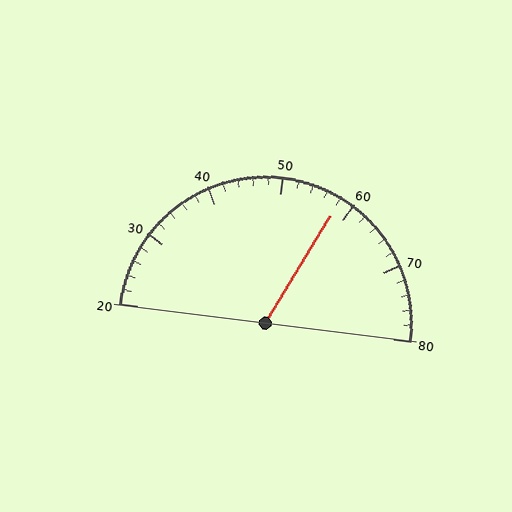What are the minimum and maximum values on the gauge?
The gauge ranges from 20 to 80.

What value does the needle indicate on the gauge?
The needle indicates approximately 58.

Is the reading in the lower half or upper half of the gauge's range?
The reading is in the upper half of the range (20 to 80).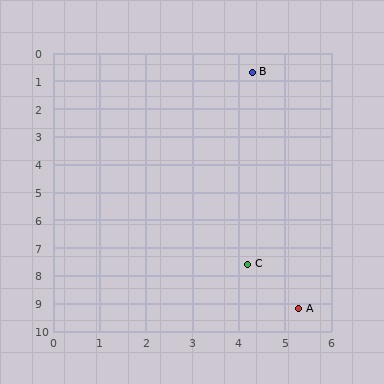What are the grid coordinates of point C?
Point C is at approximately (4.2, 7.6).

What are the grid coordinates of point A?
Point A is at approximately (5.3, 9.2).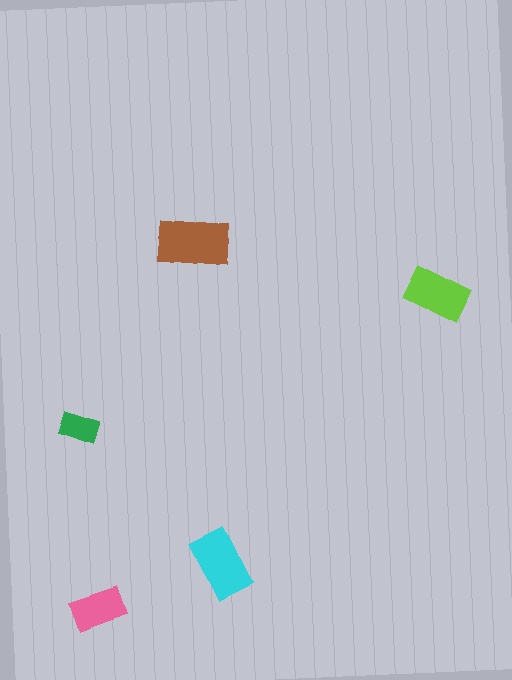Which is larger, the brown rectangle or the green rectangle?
The brown one.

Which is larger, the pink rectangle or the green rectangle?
The pink one.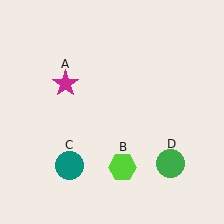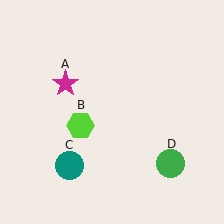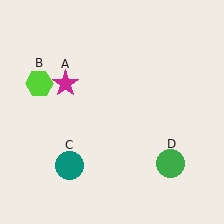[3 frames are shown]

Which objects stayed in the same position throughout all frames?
Magenta star (object A) and teal circle (object C) and green circle (object D) remained stationary.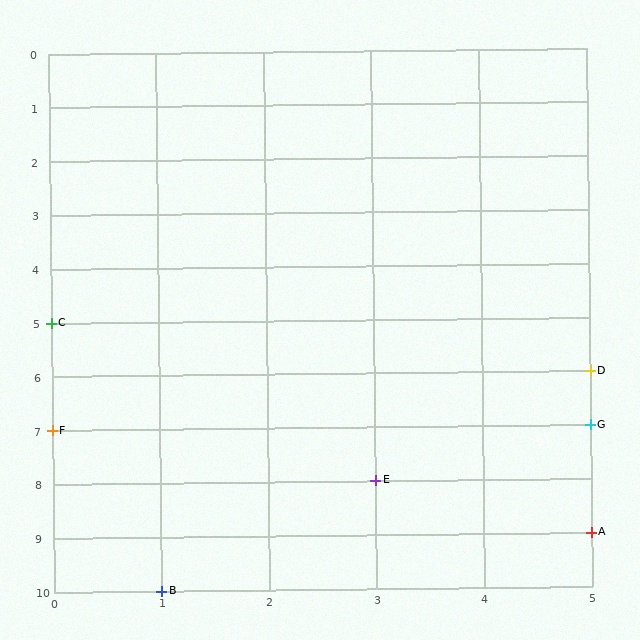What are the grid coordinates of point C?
Point C is at grid coordinates (0, 5).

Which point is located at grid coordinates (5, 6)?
Point D is at (5, 6).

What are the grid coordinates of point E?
Point E is at grid coordinates (3, 8).